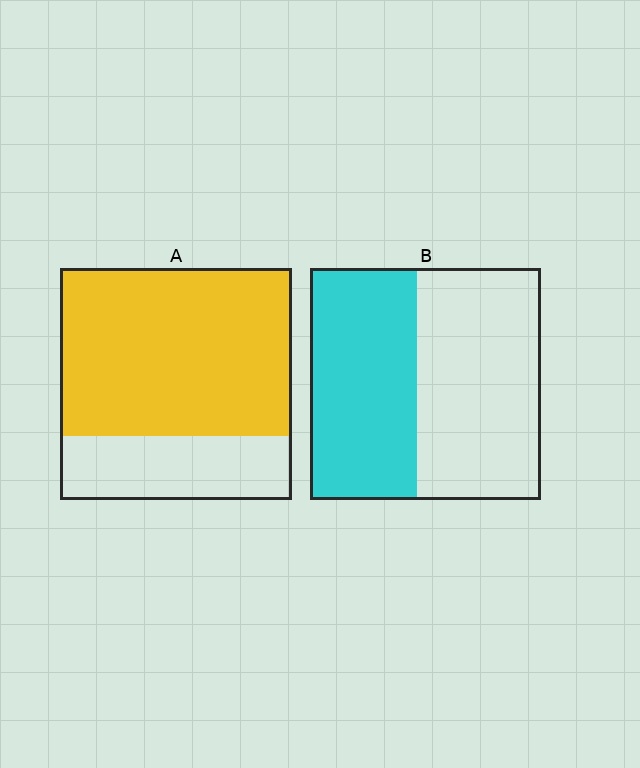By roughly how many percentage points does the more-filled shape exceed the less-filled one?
By roughly 25 percentage points (A over B).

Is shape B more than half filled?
Roughly half.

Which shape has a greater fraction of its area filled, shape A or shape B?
Shape A.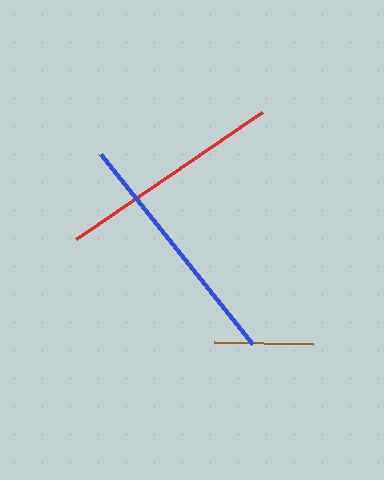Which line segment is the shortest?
The brown line is the shortest at approximately 99 pixels.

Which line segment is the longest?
The blue line is the longest at approximately 243 pixels.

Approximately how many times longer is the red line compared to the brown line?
The red line is approximately 2.3 times the length of the brown line.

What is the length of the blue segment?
The blue segment is approximately 243 pixels long.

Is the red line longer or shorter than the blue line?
The blue line is longer than the red line.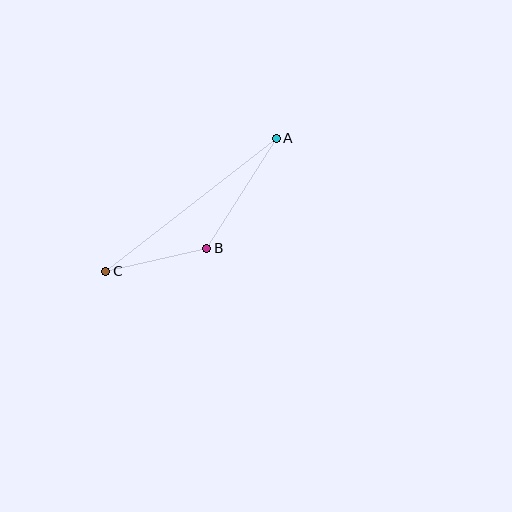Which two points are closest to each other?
Points B and C are closest to each other.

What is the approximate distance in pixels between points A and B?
The distance between A and B is approximately 130 pixels.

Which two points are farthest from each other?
Points A and C are farthest from each other.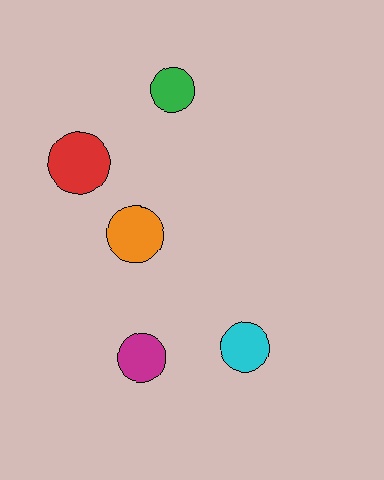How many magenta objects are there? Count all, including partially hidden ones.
There is 1 magenta object.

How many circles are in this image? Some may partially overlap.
There are 5 circles.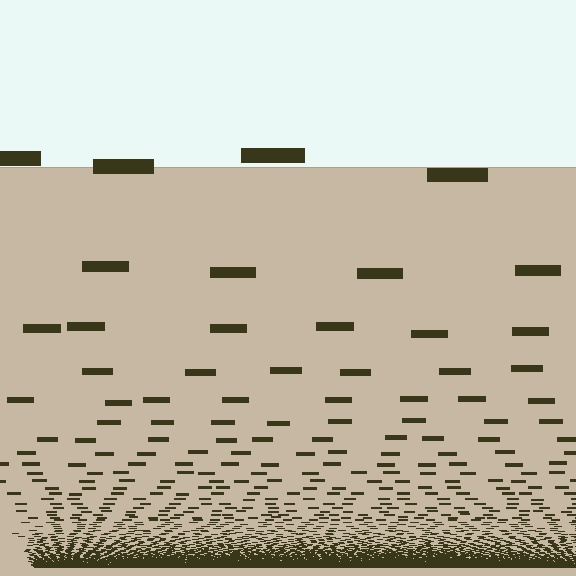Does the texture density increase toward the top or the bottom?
Density increases toward the bottom.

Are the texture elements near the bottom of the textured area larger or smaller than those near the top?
Smaller. The gradient is inverted — elements near the bottom are smaller and denser.